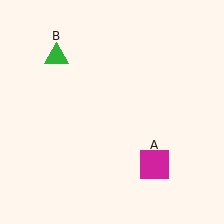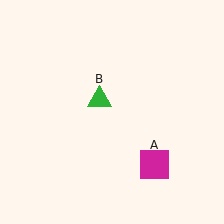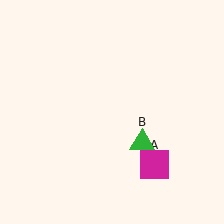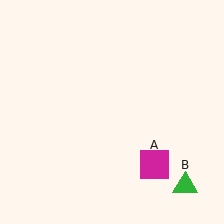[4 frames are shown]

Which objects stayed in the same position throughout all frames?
Magenta square (object A) remained stationary.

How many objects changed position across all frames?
1 object changed position: green triangle (object B).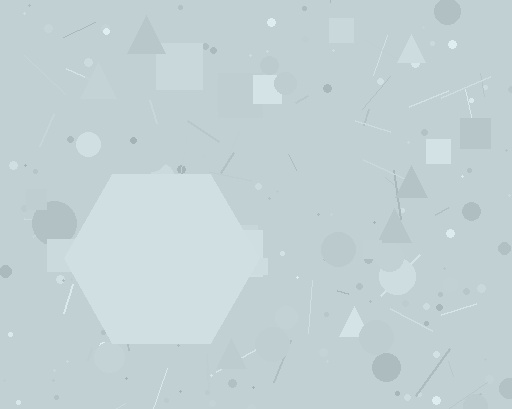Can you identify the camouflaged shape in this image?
The camouflaged shape is a hexagon.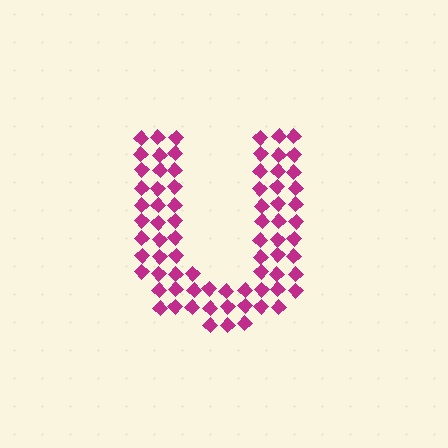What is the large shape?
The large shape is the letter U.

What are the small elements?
The small elements are diamonds.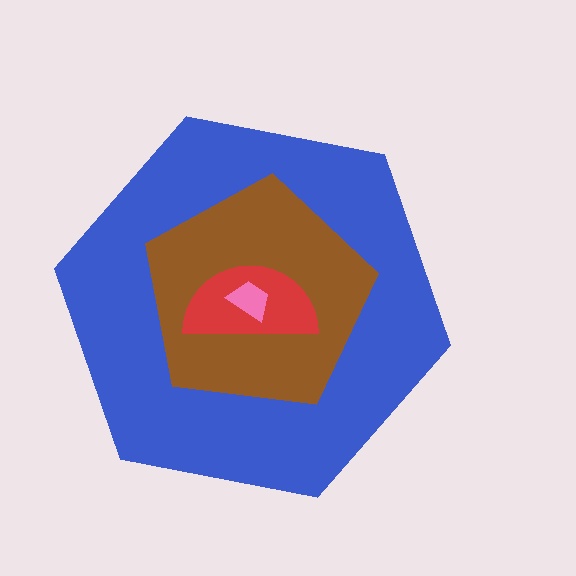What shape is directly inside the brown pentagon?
The red semicircle.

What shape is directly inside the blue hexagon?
The brown pentagon.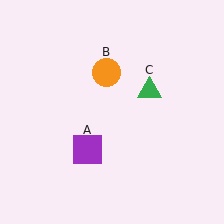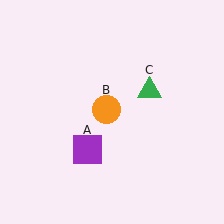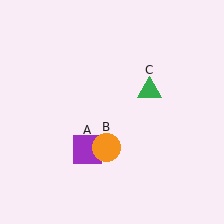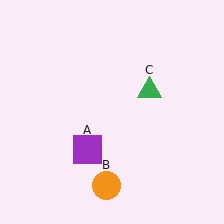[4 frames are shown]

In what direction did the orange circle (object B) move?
The orange circle (object B) moved down.